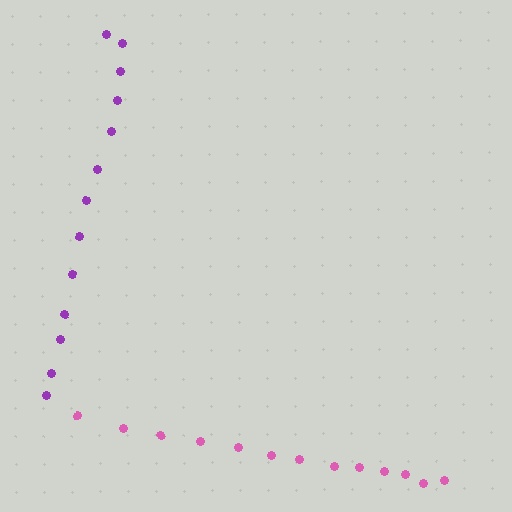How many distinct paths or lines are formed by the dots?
There are 2 distinct paths.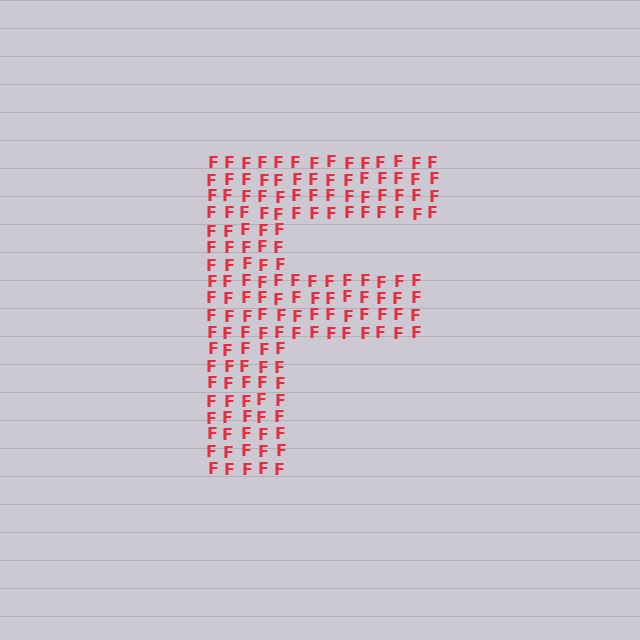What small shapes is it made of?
It is made of small letter F's.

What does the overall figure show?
The overall figure shows the letter F.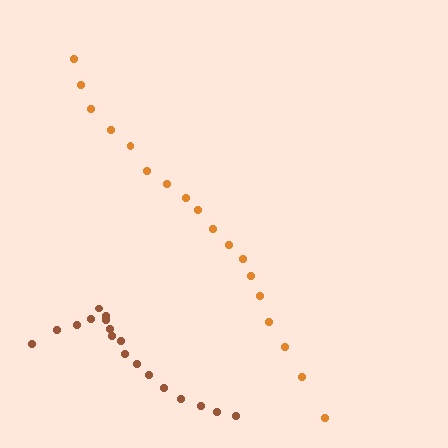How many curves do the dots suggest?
There are 2 distinct paths.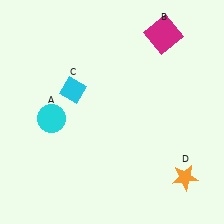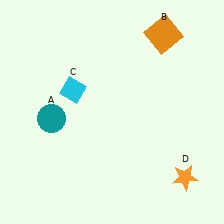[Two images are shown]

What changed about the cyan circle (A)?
In Image 1, A is cyan. In Image 2, it changed to teal.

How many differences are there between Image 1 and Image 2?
There are 2 differences between the two images.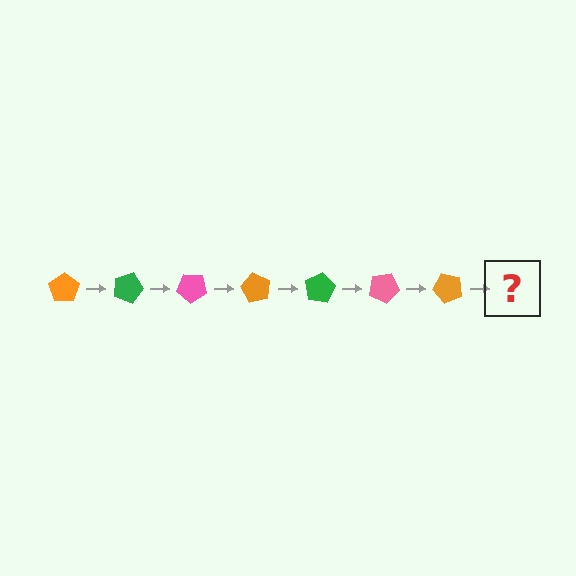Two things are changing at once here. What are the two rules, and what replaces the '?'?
The two rules are that it rotates 20 degrees each step and the color cycles through orange, green, and pink. The '?' should be a green pentagon, rotated 140 degrees from the start.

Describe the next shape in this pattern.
It should be a green pentagon, rotated 140 degrees from the start.